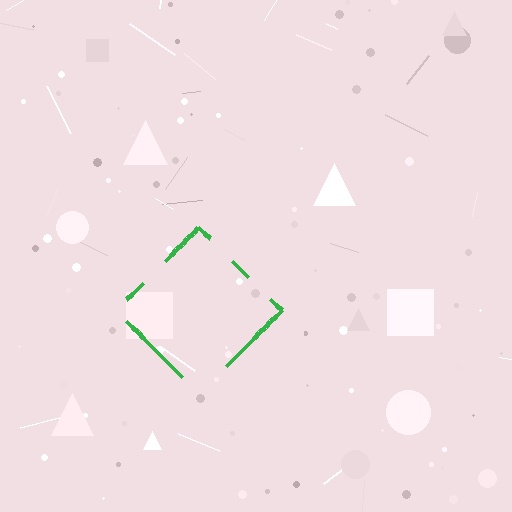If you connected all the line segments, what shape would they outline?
They would outline a diamond.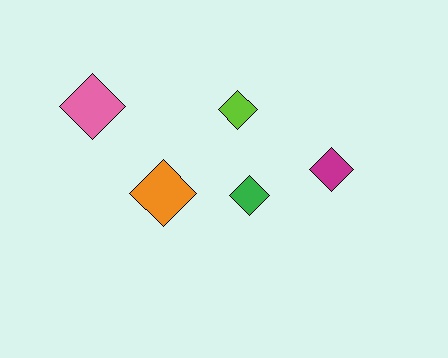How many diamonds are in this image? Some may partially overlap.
There are 5 diamonds.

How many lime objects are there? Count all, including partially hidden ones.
There is 1 lime object.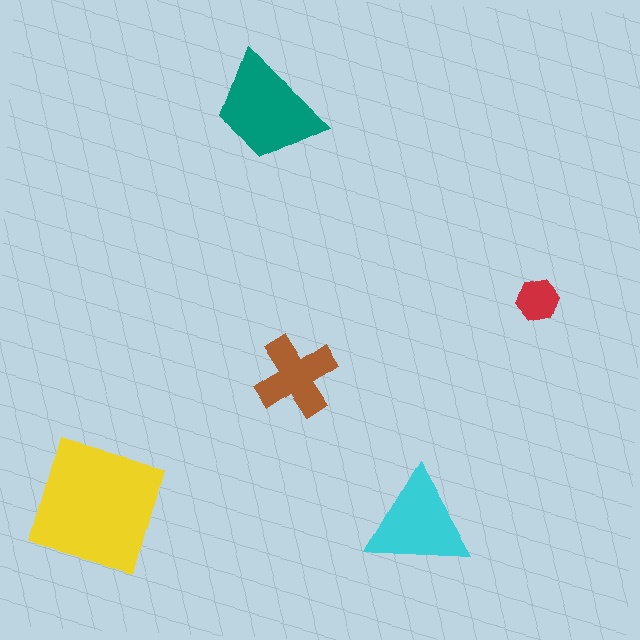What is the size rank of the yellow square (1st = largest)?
1st.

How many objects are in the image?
There are 5 objects in the image.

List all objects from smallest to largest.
The red hexagon, the brown cross, the cyan triangle, the teal trapezoid, the yellow square.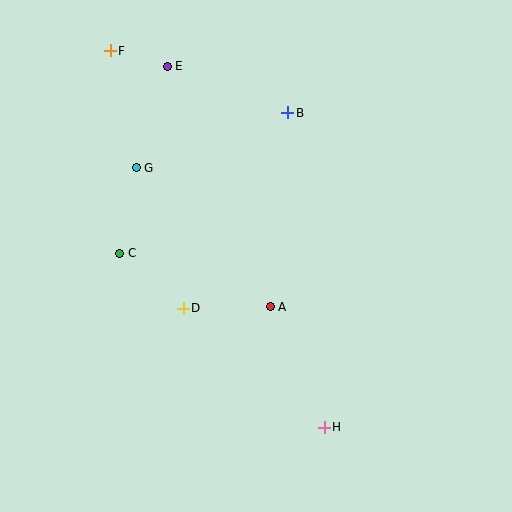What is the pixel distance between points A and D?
The distance between A and D is 87 pixels.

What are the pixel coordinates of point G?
Point G is at (136, 168).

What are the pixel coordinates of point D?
Point D is at (183, 308).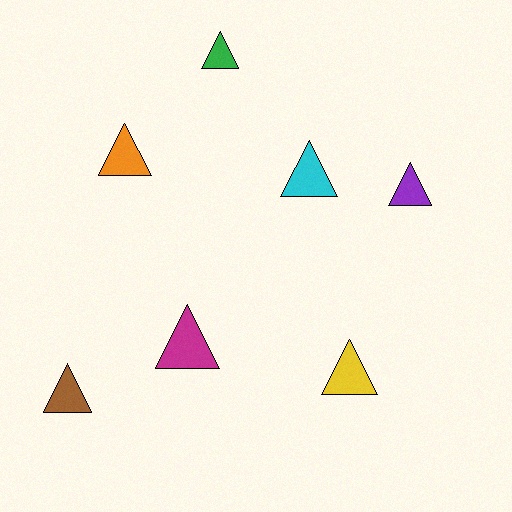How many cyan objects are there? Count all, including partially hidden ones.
There is 1 cyan object.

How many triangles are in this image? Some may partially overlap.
There are 7 triangles.